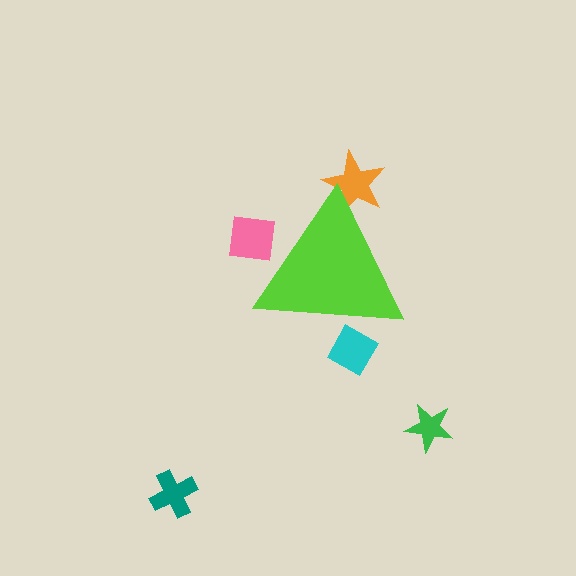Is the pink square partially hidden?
Yes, the pink square is partially hidden behind the lime triangle.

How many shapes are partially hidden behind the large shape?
3 shapes are partially hidden.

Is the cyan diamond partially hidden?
Yes, the cyan diamond is partially hidden behind the lime triangle.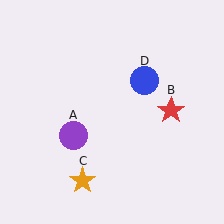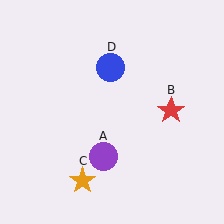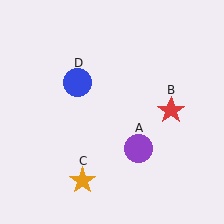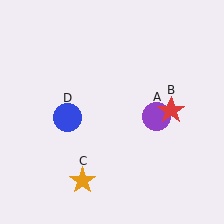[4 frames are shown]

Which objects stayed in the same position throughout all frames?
Red star (object B) and orange star (object C) remained stationary.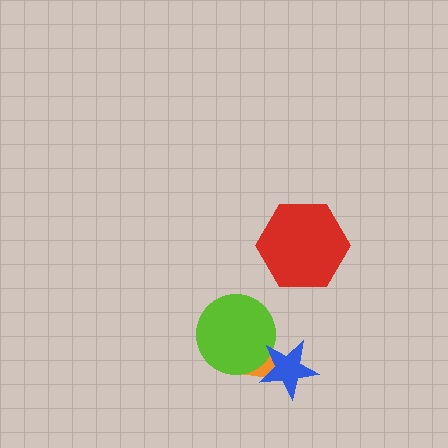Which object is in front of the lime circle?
The blue star is in front of the lime circle.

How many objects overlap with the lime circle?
2 objects overlap with the lime circle.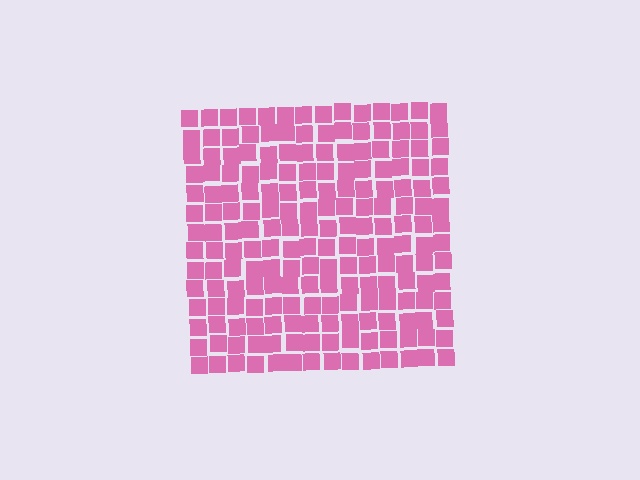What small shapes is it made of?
It is made of small squares.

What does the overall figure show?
The overall figure shows a square.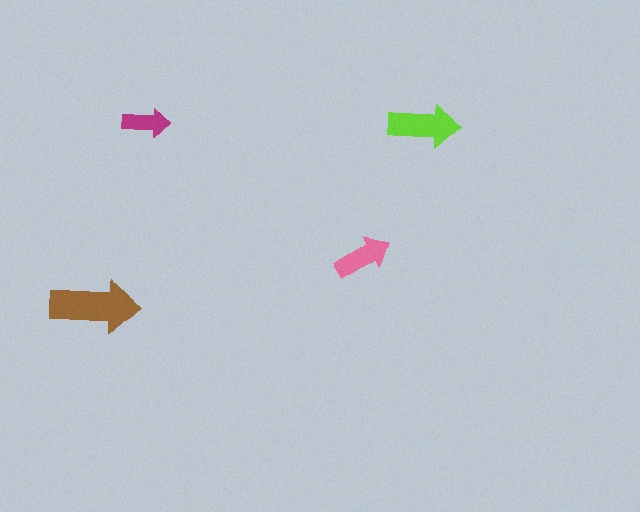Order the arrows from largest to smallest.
the brown one, the lime one, the pink one, the magenta one.